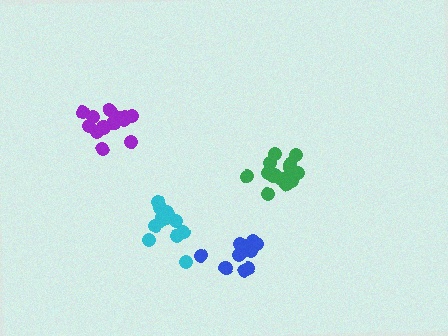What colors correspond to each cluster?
The clusters are colored: cyan, purple, blue, green.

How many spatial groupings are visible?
There are 4 spatial groupings.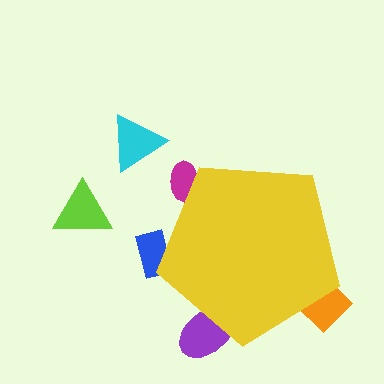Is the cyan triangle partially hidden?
No, the cyan triangle is fully visible.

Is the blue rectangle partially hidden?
Yes, the blue rectangle is partially hidden behind the yellow pentagon.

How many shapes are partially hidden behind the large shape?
4 shapes are partially hidden.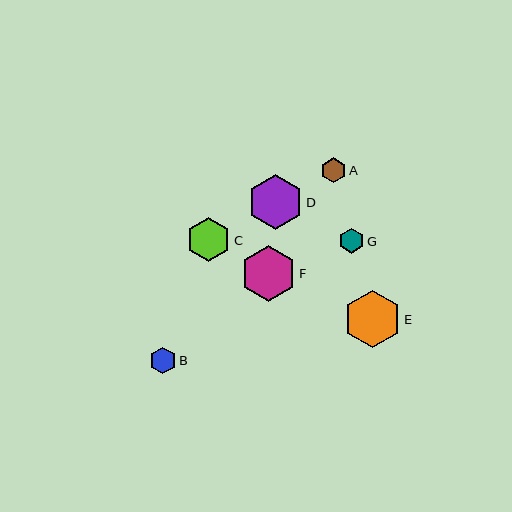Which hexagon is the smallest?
Hexagon A is the smallest with a size of approximately 25 pixels.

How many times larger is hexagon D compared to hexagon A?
Hexagon D is approximately 2.2 times the size of hexagon A.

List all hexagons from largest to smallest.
From largest to smallest: E, F, D, C, B, G, A.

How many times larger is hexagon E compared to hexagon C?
Hexagon E is approximately 1.3 times the size of hexagon C.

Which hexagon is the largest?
Hexagon E is the largest with a size of approximately 57 pixels.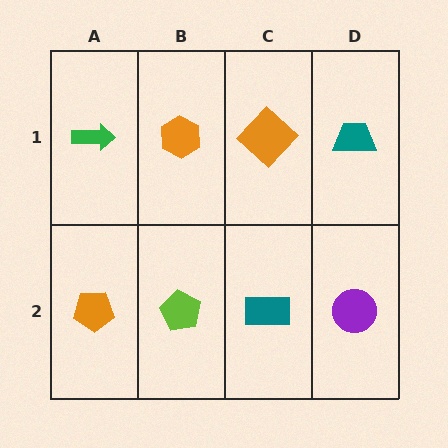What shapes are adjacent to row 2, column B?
An orange hexagon (row 1, column B), an orange pentagon (row 2, column A), a teal rectangle (row 2, column C).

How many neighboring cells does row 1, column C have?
3.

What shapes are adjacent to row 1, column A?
An orange pentagon (row 2, column A), an orange hexagon (row 1, column B).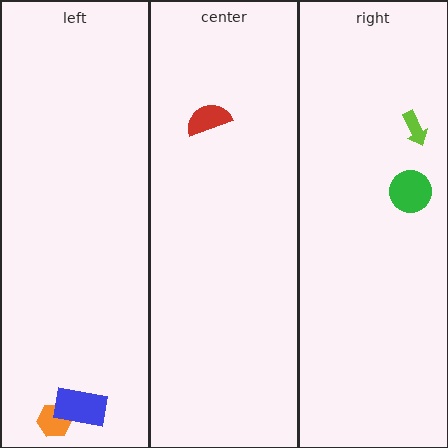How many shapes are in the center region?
1.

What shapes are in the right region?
The green circle, the lime arrow.